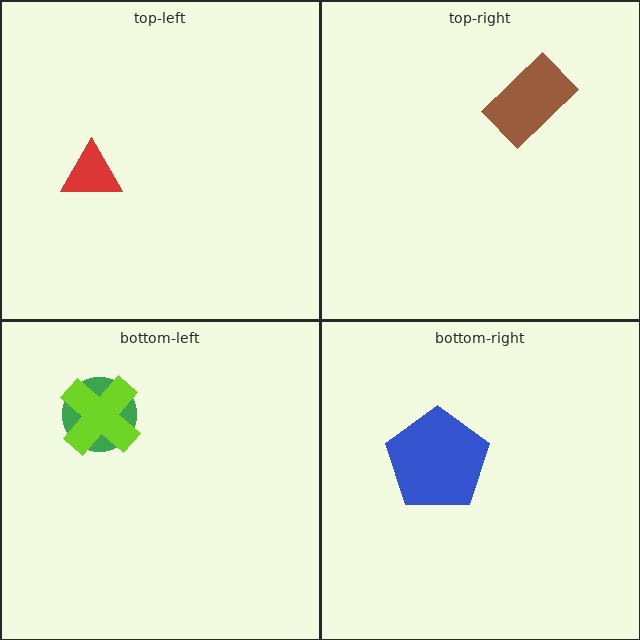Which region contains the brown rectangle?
The top-right region.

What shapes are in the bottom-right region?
The blue pentagon.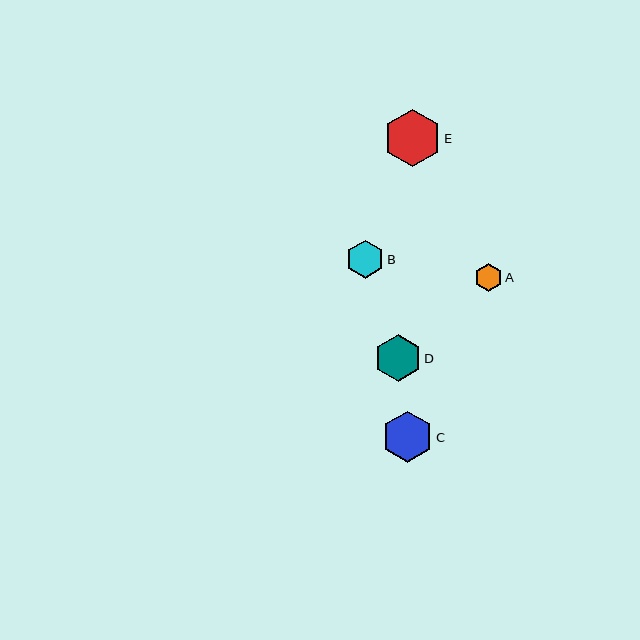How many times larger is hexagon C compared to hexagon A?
Hexagon C is approximately 1.8 times the size of hexagon A.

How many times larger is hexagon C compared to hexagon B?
Hexagon C is approximately 1.3 times the size of hexagon B.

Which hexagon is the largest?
Hexagon E is the largest with a size of approximately 57 pixels.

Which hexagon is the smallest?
Hexagon A is the smallest with a size of approximately 28 pixels.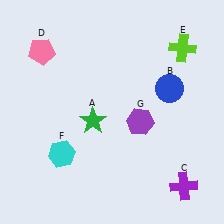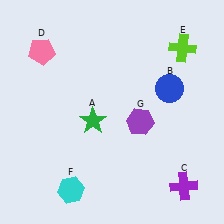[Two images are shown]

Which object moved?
The cyan hexagon (F) moved down.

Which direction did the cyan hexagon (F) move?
The cyan hexagon (F) moved down.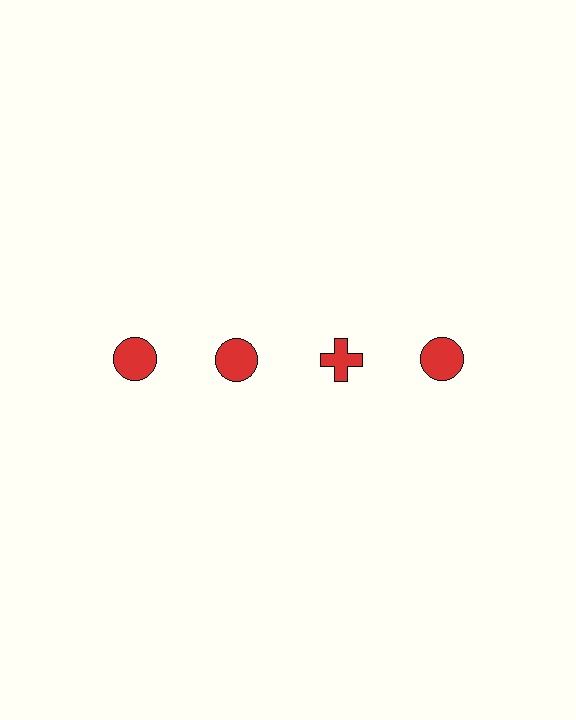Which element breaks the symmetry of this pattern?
The red cross in the top row, center column breaks the symmetry. All other shapes are red circles.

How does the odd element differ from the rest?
It has a different shape: cross instead of circle.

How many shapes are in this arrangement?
There are 4 shapes arranged in a grid pattern.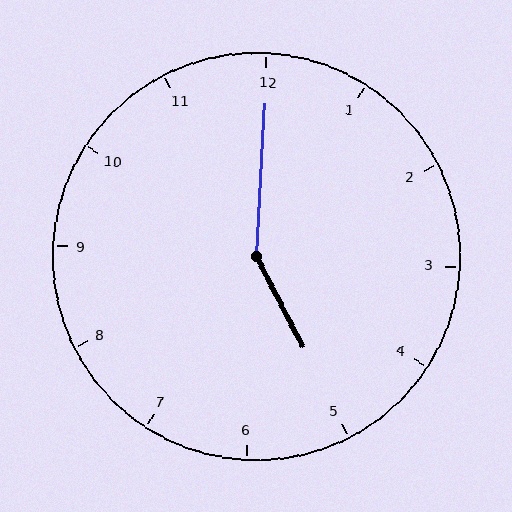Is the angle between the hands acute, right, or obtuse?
It is obtuse.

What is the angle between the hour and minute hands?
Approximately 150 degrees.